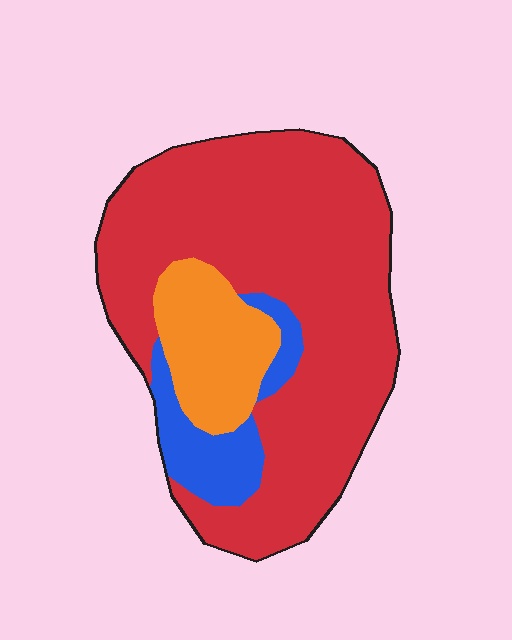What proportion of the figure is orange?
Orange takes up less than a sixth of the figure.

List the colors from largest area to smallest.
From largest to smallest: red, orange, blue.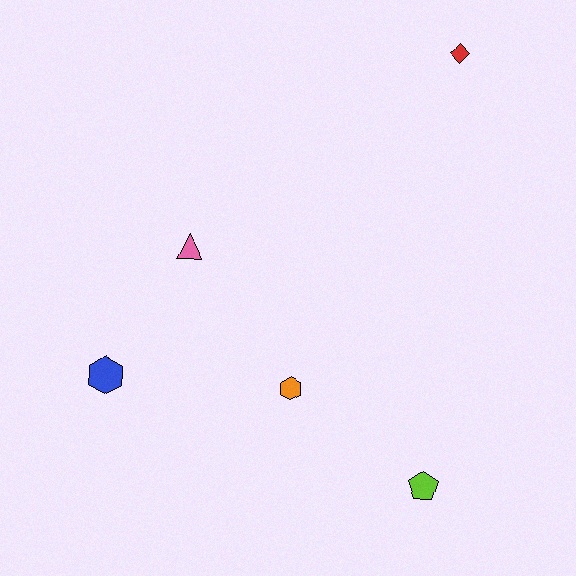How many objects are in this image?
There are 5 objects.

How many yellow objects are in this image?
There are no yellow objects.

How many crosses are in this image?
There are no crosses.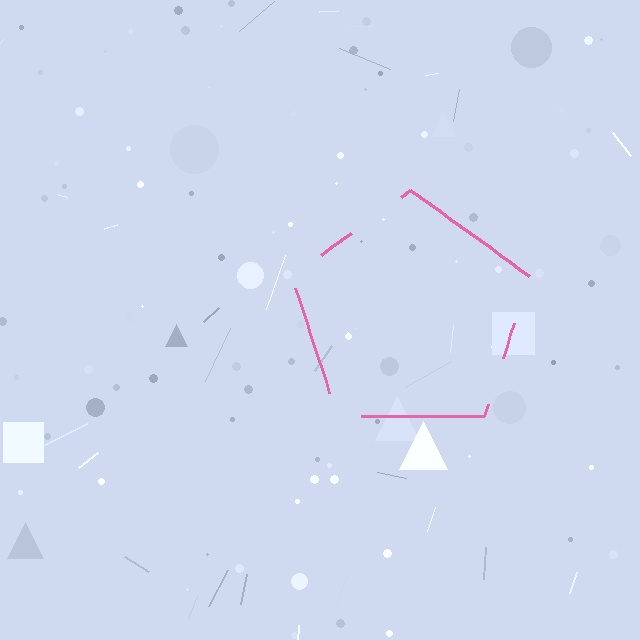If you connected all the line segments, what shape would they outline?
They would outline a pentagon.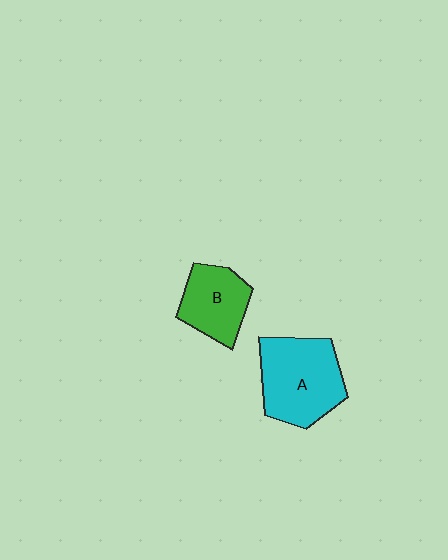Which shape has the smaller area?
Shape B (green).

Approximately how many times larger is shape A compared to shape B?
Approximately 1.5 times.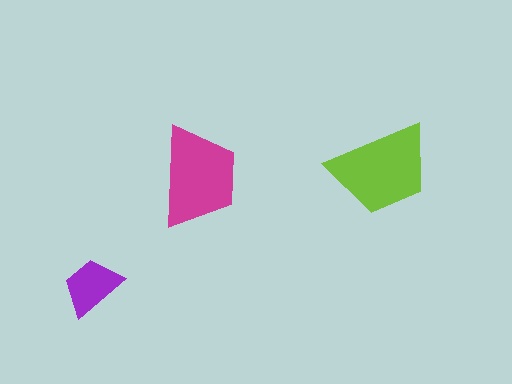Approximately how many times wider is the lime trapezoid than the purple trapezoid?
About 1.5 times wider.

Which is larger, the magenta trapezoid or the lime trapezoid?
The lime one.